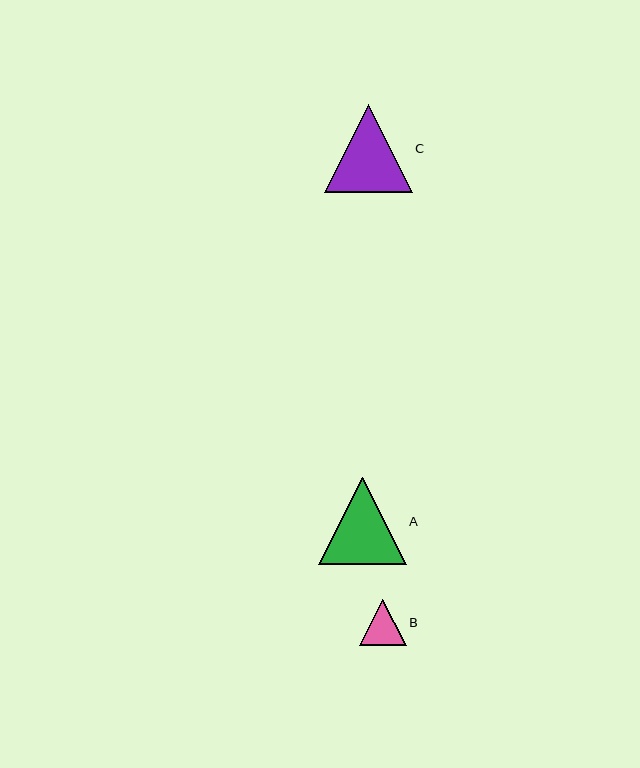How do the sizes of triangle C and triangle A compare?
Triangle C and triangle A are approximately the same size.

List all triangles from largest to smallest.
From largest to smallest: C, A, B.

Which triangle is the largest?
Triangle C is the largest with a size of approximately 88 pixels.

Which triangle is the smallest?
Triangle B is the smallest with a size of approximately 47 pixels.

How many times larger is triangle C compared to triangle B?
Triangle C is approximately 1.9 times the size of triangle B.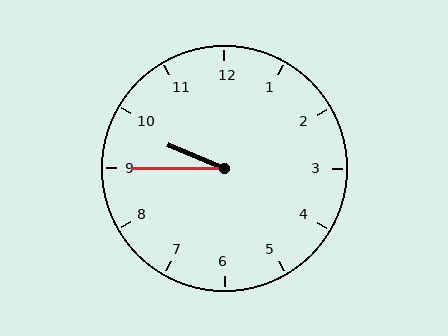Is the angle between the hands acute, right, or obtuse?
It is acute.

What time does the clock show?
9:45.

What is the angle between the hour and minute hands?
Approximately 22 degrees.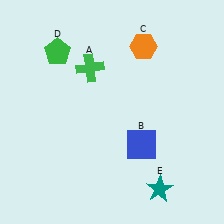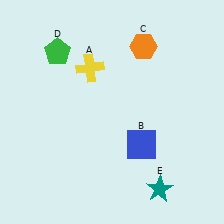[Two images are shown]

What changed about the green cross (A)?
In Image 1, A is green. In Image 2, it changed to yellow.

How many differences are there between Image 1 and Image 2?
There is 1 difference between the two images.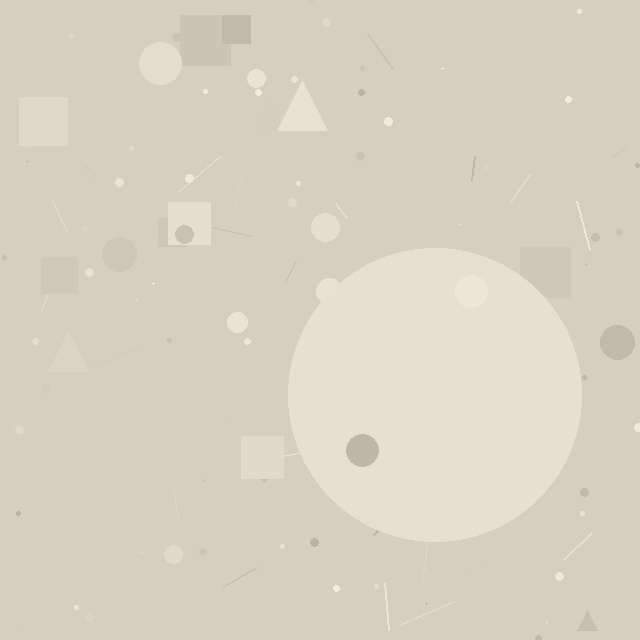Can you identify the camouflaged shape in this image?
The camouflaged shape is a circle.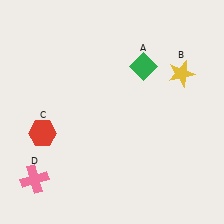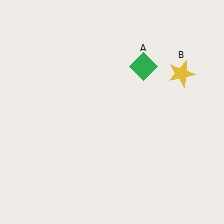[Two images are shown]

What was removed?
The pink cross (D), the red hexagon (C) were removed in Image 2.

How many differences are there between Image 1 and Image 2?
There are 2 differences between the two images.